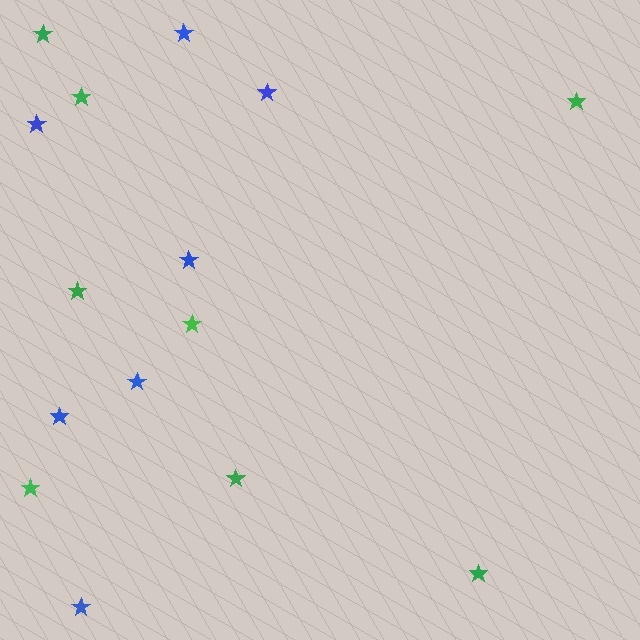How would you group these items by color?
There are 2 groups: one group of blue stars (7) and one group of green stars (8).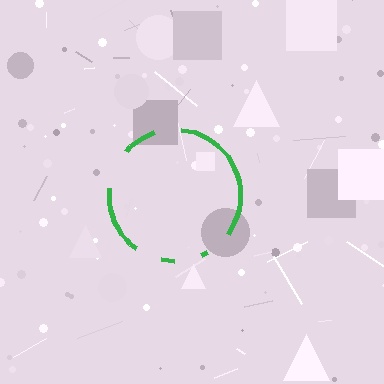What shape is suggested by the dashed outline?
The dashed outline suggests a circle.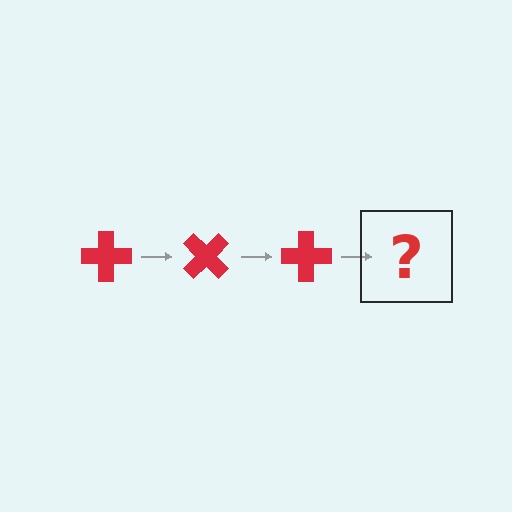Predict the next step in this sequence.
The next step is a red cross rotated 135 degrees.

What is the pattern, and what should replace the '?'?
The pattern is that the cross rotates 45 degrees each step. The '?' should be a red cross rotated 135 degrees.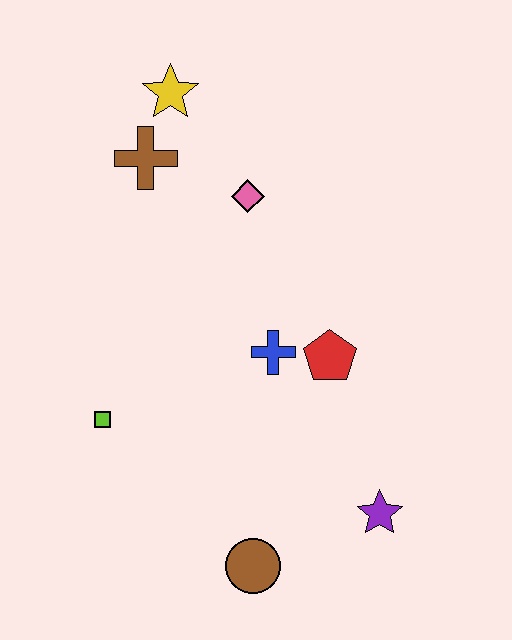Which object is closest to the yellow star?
The brown cross is closest to the yellow star.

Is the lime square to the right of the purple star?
No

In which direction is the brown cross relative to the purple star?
The brown cross is above the purple star.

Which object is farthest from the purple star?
The yellow star is farthest from the purple star.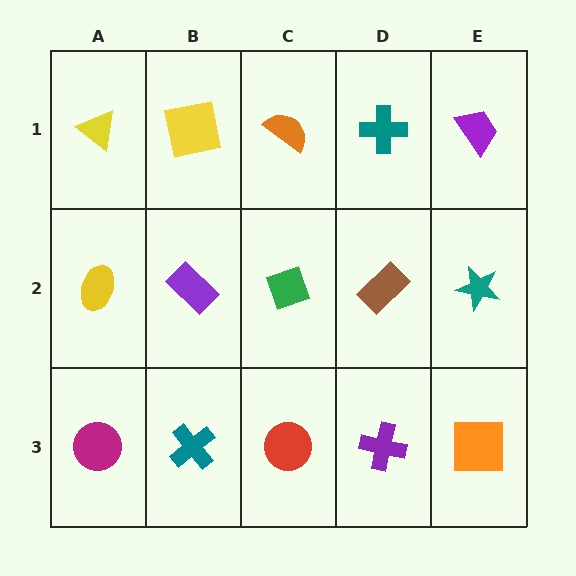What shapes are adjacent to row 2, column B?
A yellow square (row 1, column B), a teal cross (row 3, column B), a yellow ellipse (row 2, column A), a green diamond (row 2, column C).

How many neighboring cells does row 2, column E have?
3.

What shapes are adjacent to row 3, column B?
A purple rectangle (row 2, column B), a magenta circle (row 3, column A), a red circle (row 3, column C).